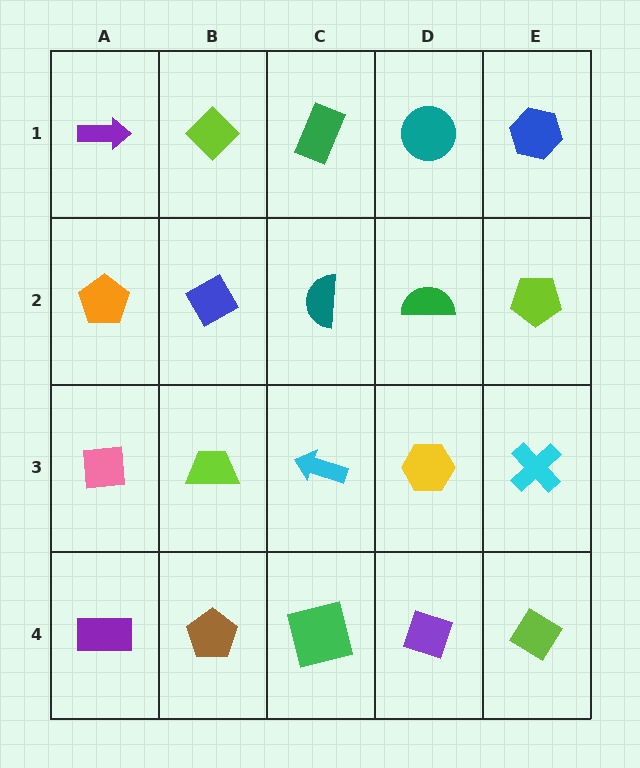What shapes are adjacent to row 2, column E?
A blue hexagon (row 1, column E), a cyan cross (row 3, column E), a green semicircle (row 2, column D).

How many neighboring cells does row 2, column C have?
4.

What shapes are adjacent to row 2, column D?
A teal circle (row 1, column D), a yellow hexagon (row 3, column D), a teal semicircle (row 2, column C), a lime pentagon (row 2, column E).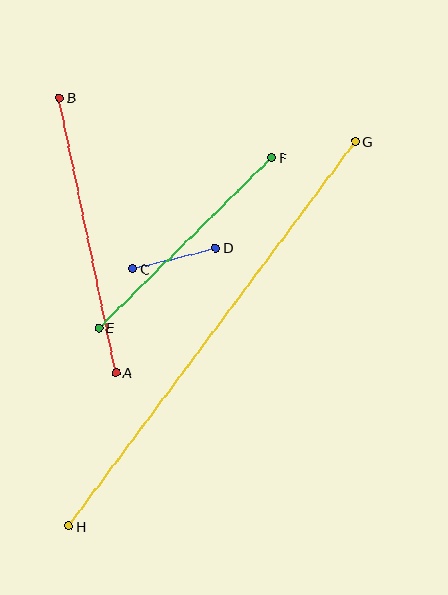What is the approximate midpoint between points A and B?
The midpoint is at approximately (88, 235) pixels.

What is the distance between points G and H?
The distance is approximately 480 pixels.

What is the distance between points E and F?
The distance is approximately 243 pixels.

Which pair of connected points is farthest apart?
Points G and H are farthest apart.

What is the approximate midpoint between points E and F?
The midpoint is at approximately (185, 243) pixels.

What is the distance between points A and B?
The distance is approximately 280 pixels.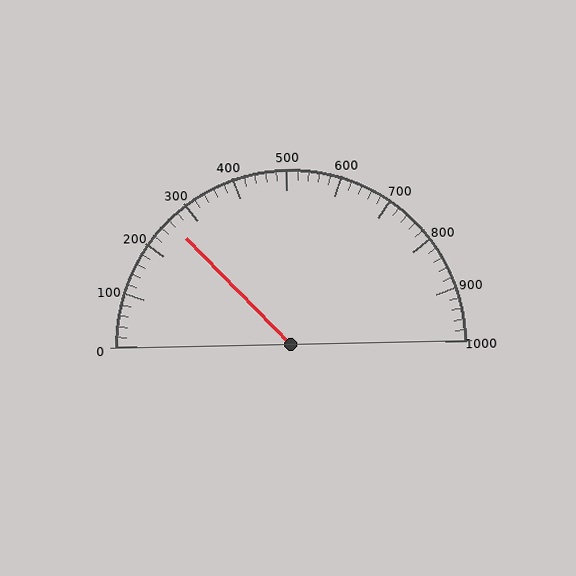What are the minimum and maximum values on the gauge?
The gauge ranges from 0 to 1000.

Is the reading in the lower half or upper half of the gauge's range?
The reading is in the lower half of the range (0 to 1000).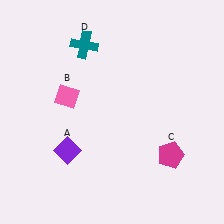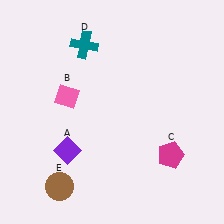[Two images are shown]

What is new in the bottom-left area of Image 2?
A brown circle (E) was added in the bottom-left area of Image 2.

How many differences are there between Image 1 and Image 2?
There is 1 difference between the two images.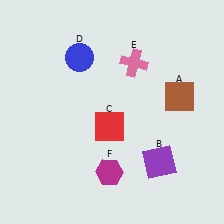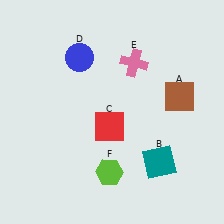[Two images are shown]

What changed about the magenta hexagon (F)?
In Image 1, F is magenta. In Image 2, it changed to lime.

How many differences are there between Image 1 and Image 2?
There are 2 differences between the two images.